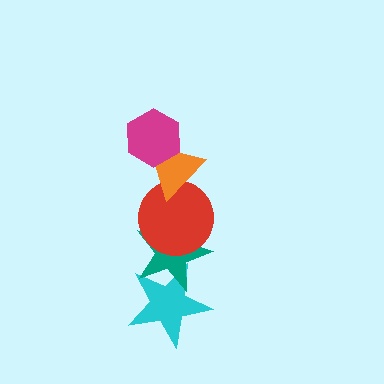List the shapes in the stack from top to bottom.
From top to bottom: the magenta hexagon, the orange triangle, the red circle, the teal star, the cyan star.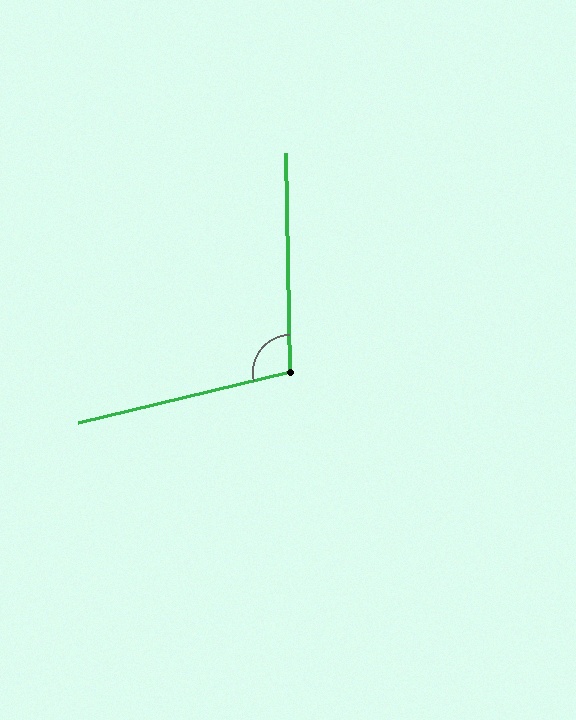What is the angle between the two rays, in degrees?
Approximately 103 degrees.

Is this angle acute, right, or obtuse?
It is obtuse.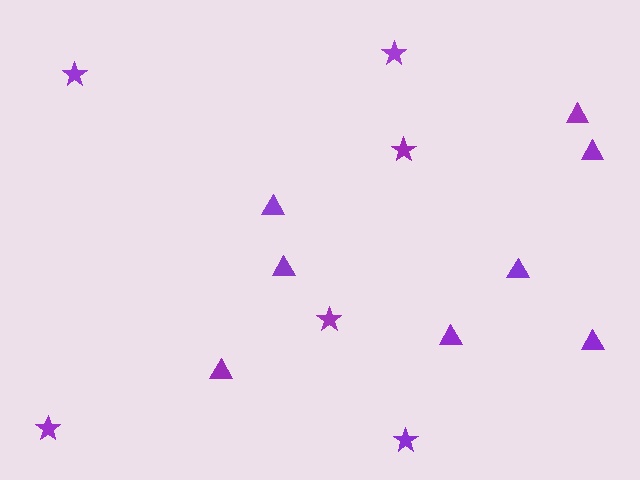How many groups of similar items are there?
There are 2 groups: one group of triangles (8) and one group of stars (6).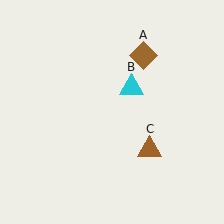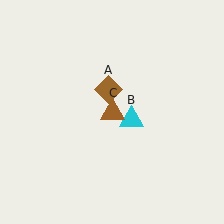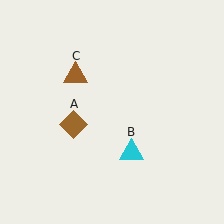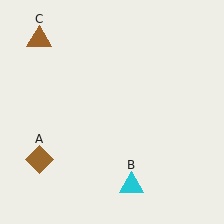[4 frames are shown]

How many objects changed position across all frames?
3 objects changed position: brown diamond (object A), cyan triangle (object B), brown triangle (object C).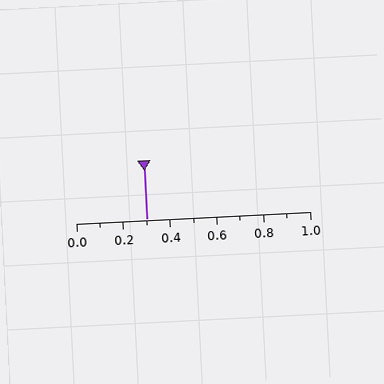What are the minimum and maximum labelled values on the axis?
The axis runs from 0.0 to 1.0.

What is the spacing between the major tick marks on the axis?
The major ticks are spaced 0.2 apart.